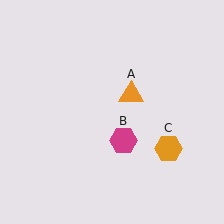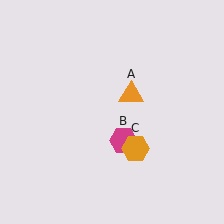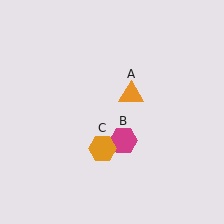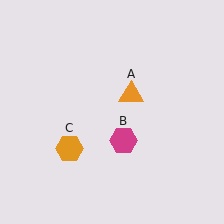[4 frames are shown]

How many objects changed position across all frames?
1 object changed position: orange hexagon (object C).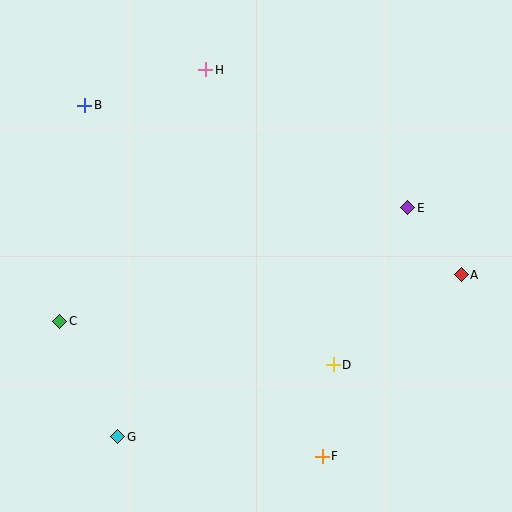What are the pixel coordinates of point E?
Point E is at (408, 208).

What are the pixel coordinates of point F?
Point F is at (322, 456).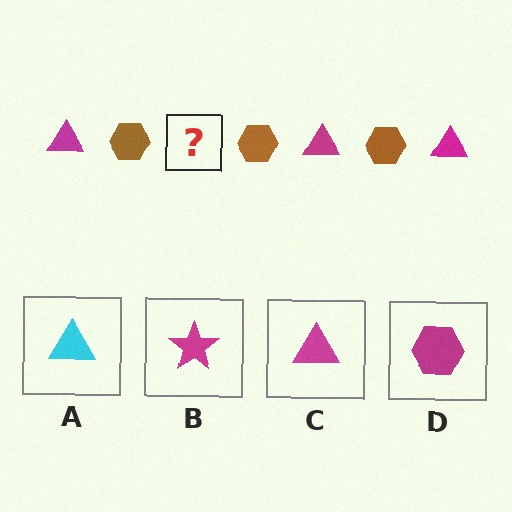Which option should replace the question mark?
Option C.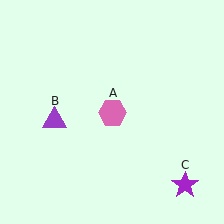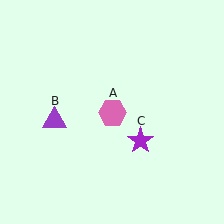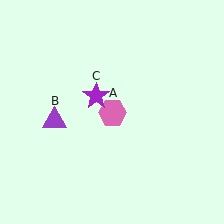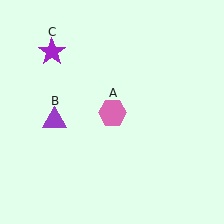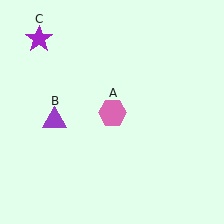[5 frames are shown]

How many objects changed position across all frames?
1 object changed position: purple star (object C).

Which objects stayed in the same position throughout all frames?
Pink hexagon (object A) and purple triangle (object B) remained stationary.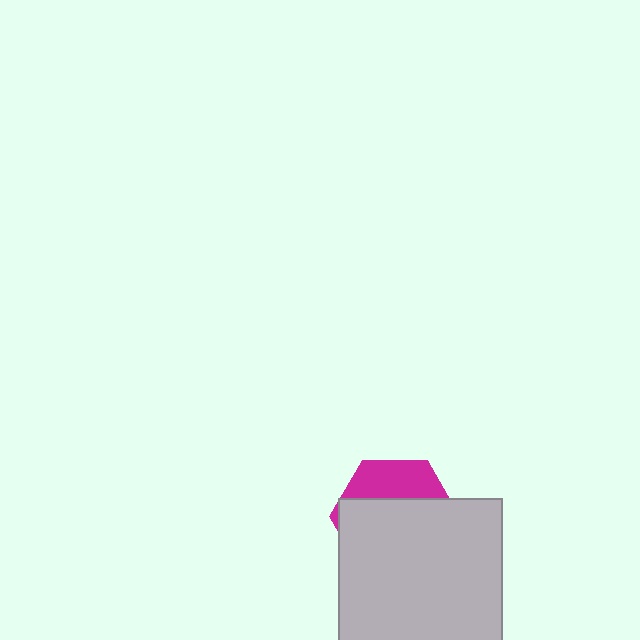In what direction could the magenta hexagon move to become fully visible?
The magenta hexagon could move up. That would shift it out from behind the light gray square entirely.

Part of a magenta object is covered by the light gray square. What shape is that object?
It is a hexagon.